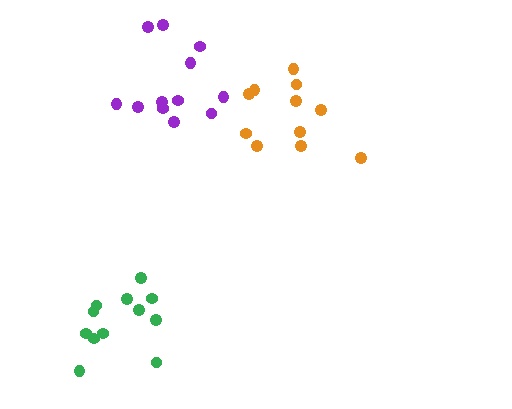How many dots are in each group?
Group 1: 12 dots, Group 2: 12 dots, Group 3: 11 dots (35 total).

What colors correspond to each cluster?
The clusters are colored: purple, green, orange.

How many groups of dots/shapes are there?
There are 3 groups.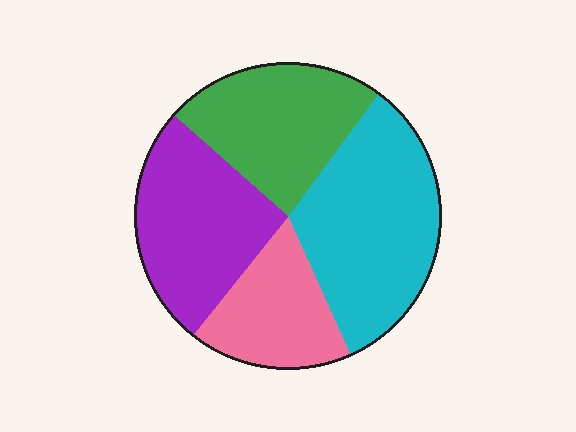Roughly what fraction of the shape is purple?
Purple covers 26% of the shape.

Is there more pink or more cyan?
Cyan.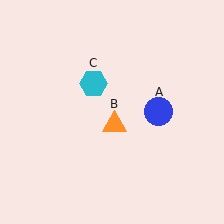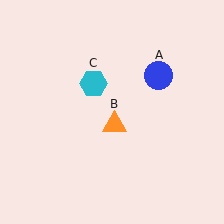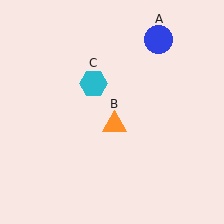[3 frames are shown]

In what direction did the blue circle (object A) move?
The blue circle (object A) moved up.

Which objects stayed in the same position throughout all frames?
Orange triangle (object B) and cyan hexagon (object C) remained stationary.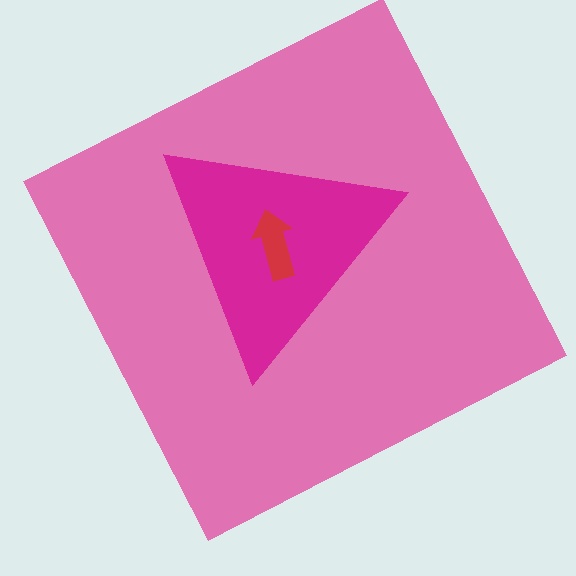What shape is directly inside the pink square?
The magenta triangle.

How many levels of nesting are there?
3.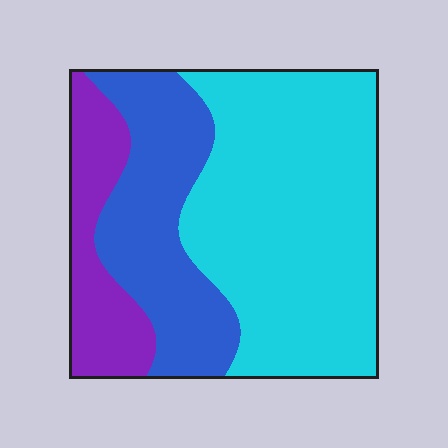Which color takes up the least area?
Purple, at roughly 15%.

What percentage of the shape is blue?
Blue covers roughly 30% of the shape.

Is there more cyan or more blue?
Cyan.